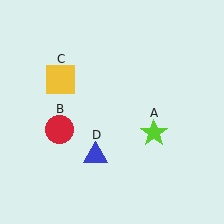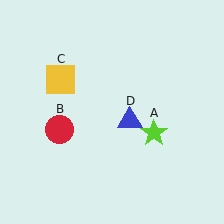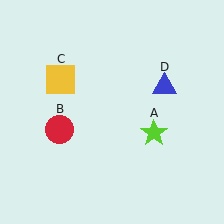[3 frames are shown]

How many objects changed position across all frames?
1 object changed position: blue triangle (object D).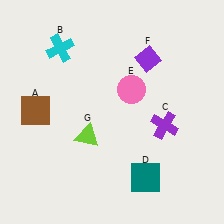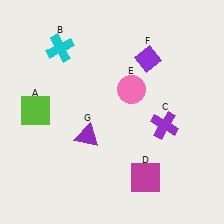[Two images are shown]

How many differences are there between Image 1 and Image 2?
There are 3 differences between the two images.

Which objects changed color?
A changed from brown to lime. D changed from teal to magenta. G changed from lime to purple.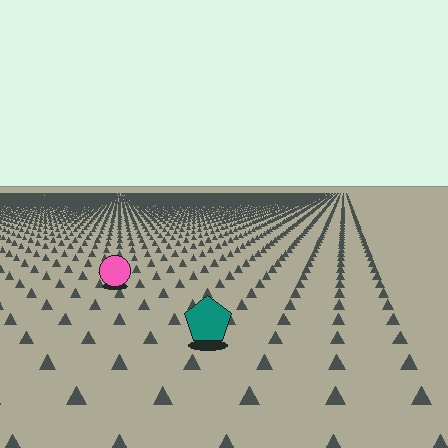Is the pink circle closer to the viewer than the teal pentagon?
No. The teal pentagon is closer — you can tell from the texture gradient: the ground texture is coarser near it.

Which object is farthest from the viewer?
The pink circle is farthest from the viewer. It appears smaller and the ground texture around it is denser.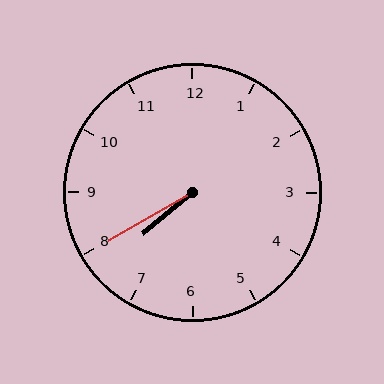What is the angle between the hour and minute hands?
Approximately 10 degrees.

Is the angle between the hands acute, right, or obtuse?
It is acute.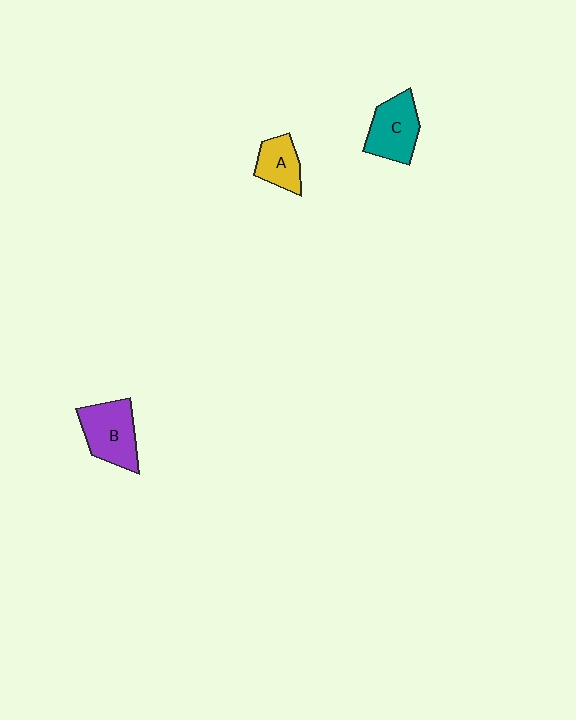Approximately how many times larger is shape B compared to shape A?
Approximately 1.6 times.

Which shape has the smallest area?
Shape A (yellow).